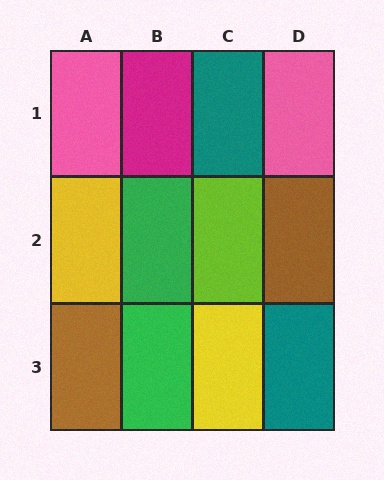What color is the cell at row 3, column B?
Green.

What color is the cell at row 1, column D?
Pink.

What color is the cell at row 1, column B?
Magenta.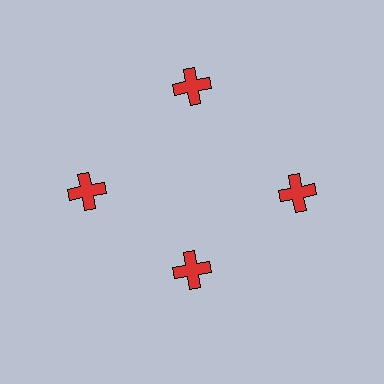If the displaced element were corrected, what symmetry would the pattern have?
It would have 4-fold rotational symmetry — the pattern would map onto itself every 90 degrees.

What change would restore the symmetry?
The symmetry would be restored by moving it outward, back onto the ring so that all 4 crosses sit at equal angles and equal distance from the center.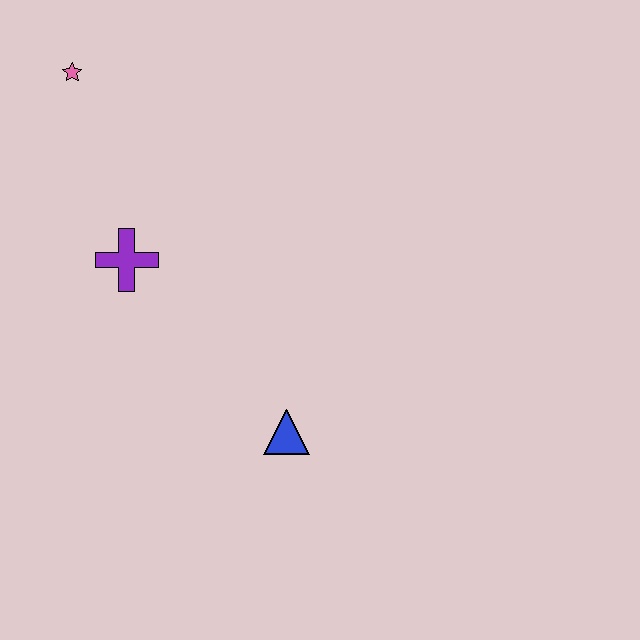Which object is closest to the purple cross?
The pink star is closest to the purple cross.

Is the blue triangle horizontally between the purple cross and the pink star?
No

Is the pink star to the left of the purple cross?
Yes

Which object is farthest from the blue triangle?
The pink star is farthest from the blue triangle.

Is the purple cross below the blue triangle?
No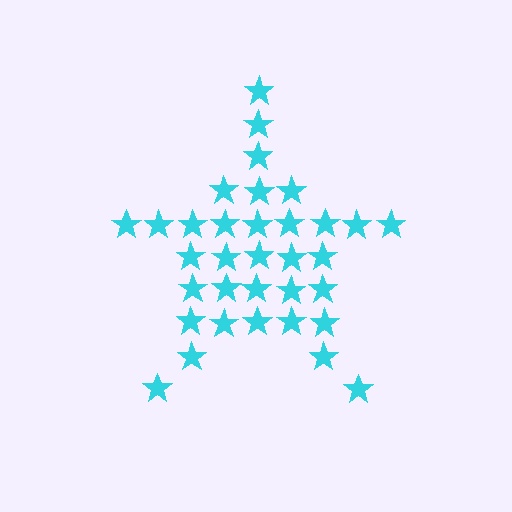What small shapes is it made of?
It is made of small stars.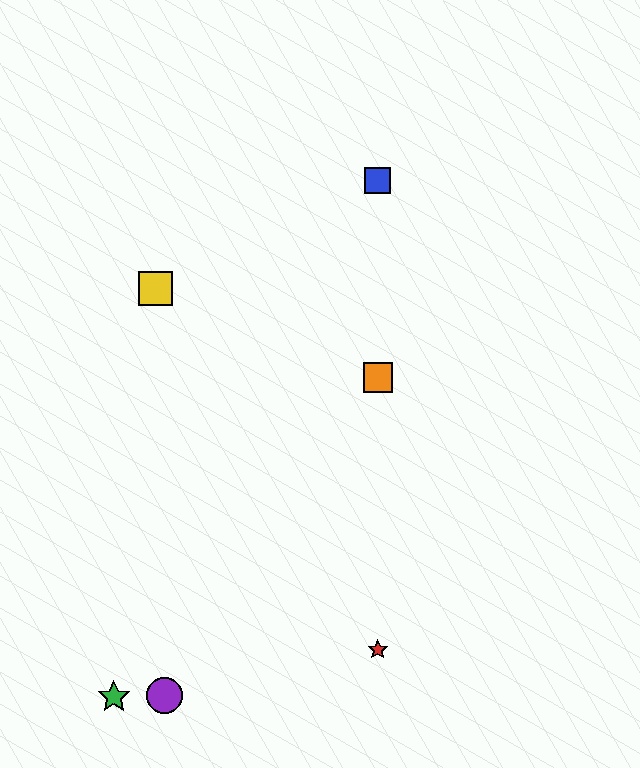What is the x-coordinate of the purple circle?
The purple circle is at x≈165.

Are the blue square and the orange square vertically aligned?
Yes, both are at x≈378.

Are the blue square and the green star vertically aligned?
No, the blue square is at x≈378 and the green star is at x≈114.